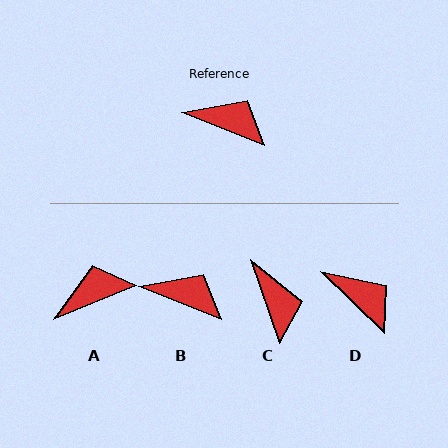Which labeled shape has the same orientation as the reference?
B.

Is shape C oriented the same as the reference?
No, it is off by about 49 degrees.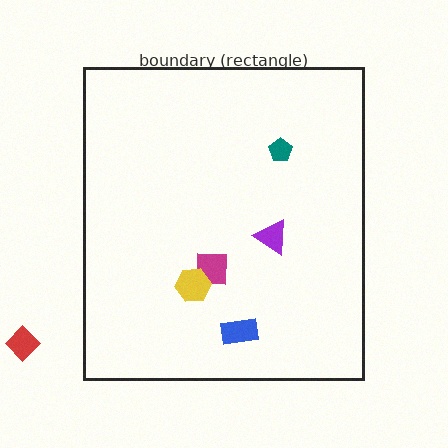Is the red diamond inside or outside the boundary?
Outside.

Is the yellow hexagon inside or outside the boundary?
Inside.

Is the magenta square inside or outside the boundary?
Inside.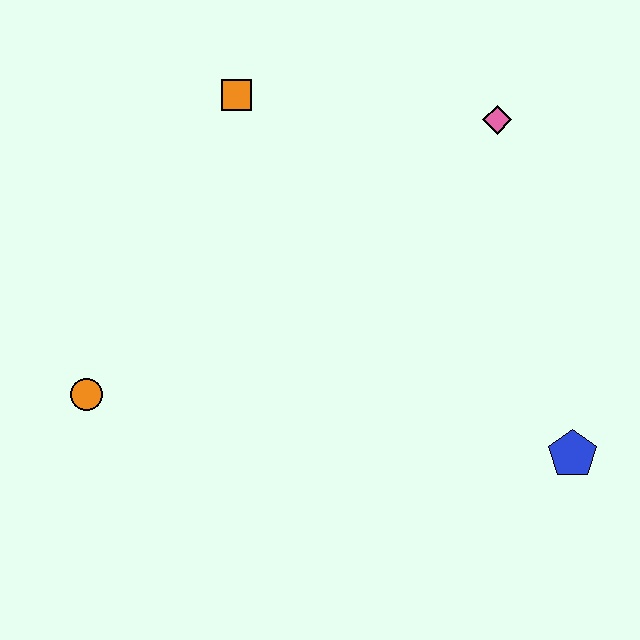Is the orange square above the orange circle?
Yes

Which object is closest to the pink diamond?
The orange square is closest to the pink diamond.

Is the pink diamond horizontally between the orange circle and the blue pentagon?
Yes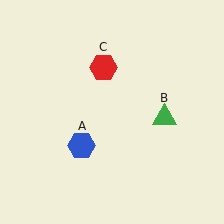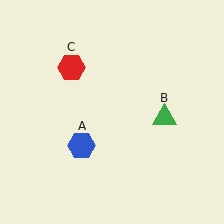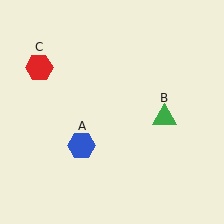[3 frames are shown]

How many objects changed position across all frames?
1 object changed position: red hexagon (object C).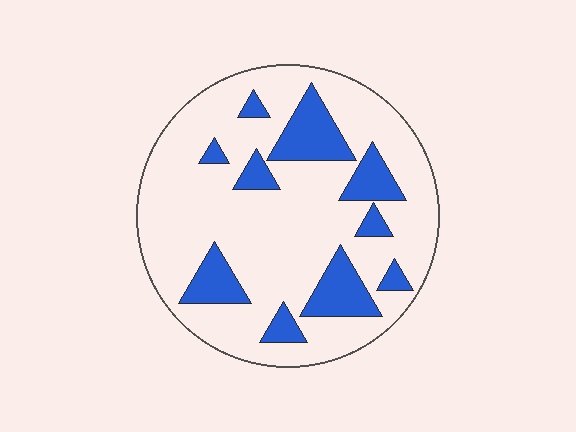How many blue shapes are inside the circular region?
10.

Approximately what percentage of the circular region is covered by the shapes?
Approximately 20%.